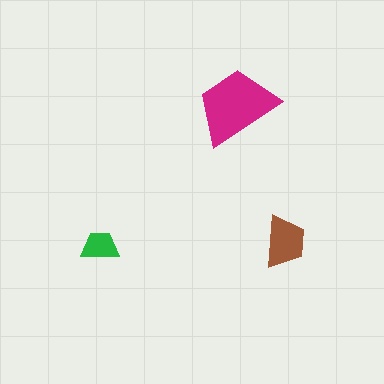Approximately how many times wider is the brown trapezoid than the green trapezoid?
About 1.5 times wider.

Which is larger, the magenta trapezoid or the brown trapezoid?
The magenta one.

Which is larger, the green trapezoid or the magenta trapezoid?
The magenta one.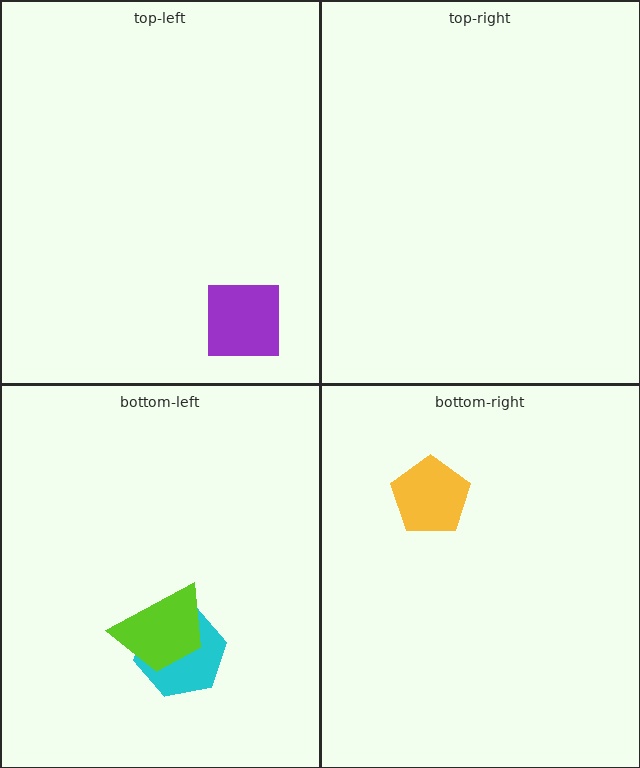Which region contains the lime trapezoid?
The bottom-left region.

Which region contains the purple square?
The top-left region.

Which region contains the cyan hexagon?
The bottom-left region.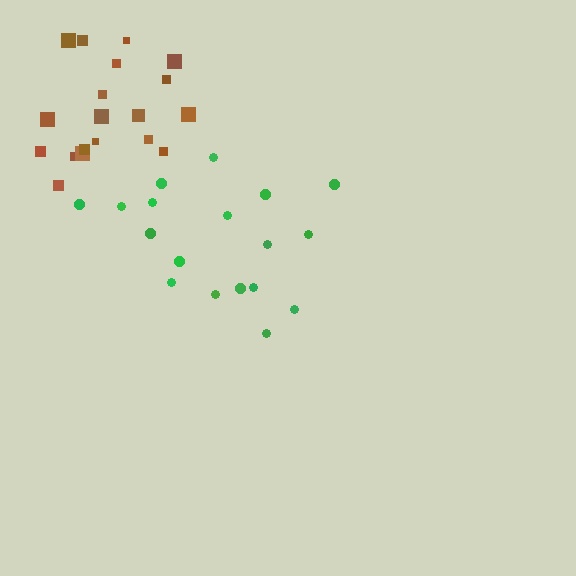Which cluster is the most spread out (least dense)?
Green.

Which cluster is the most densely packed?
Brown.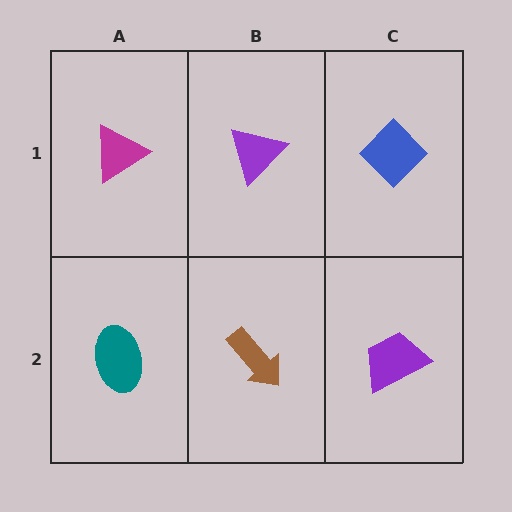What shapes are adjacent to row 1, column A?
A teal ellipse (row 2, column A), a purple triangle (row 1, column B).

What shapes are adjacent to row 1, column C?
A purple trapezoid (row 2, column C), a purple triangle (row 1, column B).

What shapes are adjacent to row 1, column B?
A brown arrow (row 2, column B), a magenta triangle (row 1, column A), a blue diamond (row 1, column C).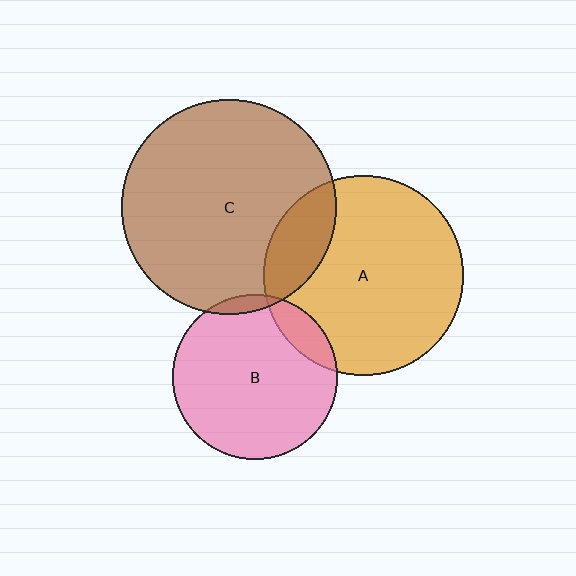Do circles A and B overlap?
Yes.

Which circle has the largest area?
Circle C (brown).